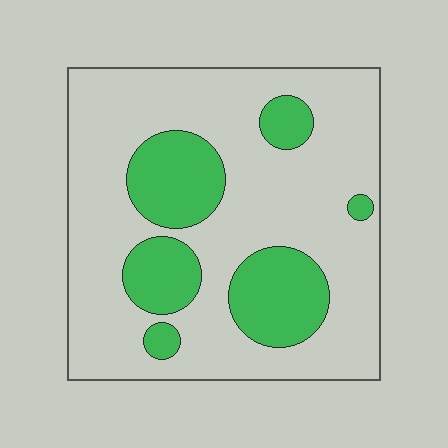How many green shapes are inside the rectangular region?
6.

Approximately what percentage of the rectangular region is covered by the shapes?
Approximately 25%.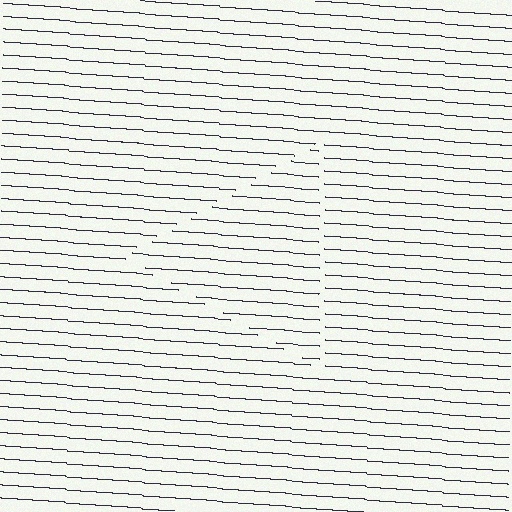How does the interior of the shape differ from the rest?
The interior of the shape contains the same grating, shifted by half a period — the contour is defined by the phase discontinuity where line-ends from the inner and outer gratings abut.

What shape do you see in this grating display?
An illusory triangle. The interior of the shape contains the same grating, shifted by half a period — the contour is defined by the phase discontinuity where line-ends from the inner and outer gratings abut.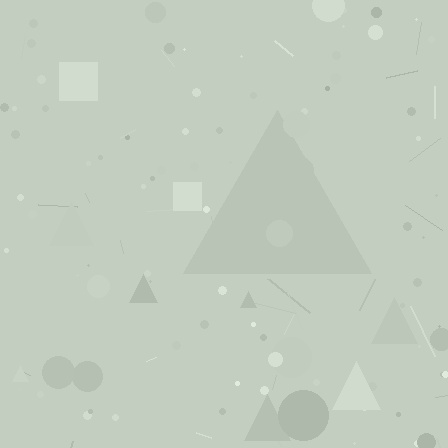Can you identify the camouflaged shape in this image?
The camouflaged shape is a triangle.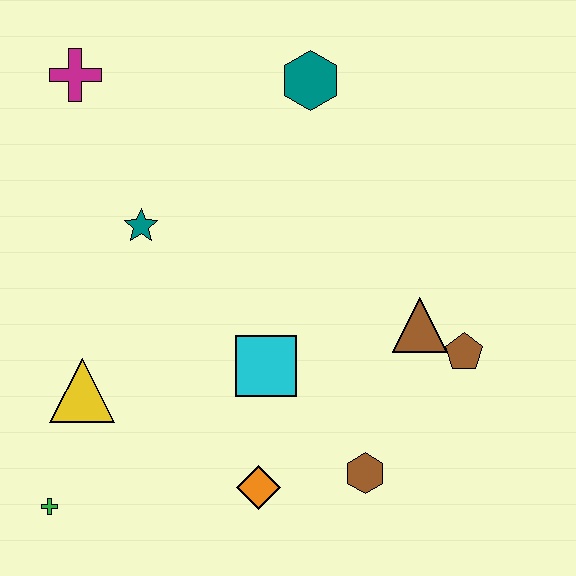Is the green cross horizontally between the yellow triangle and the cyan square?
No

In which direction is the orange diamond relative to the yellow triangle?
The orange diamond is to the right of the yellow triangle.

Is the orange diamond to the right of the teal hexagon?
No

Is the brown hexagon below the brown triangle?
Yes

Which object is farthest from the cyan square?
The magenta cross is farthest from the cyan square.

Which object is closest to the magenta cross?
The teal star is closest to the magenta cross.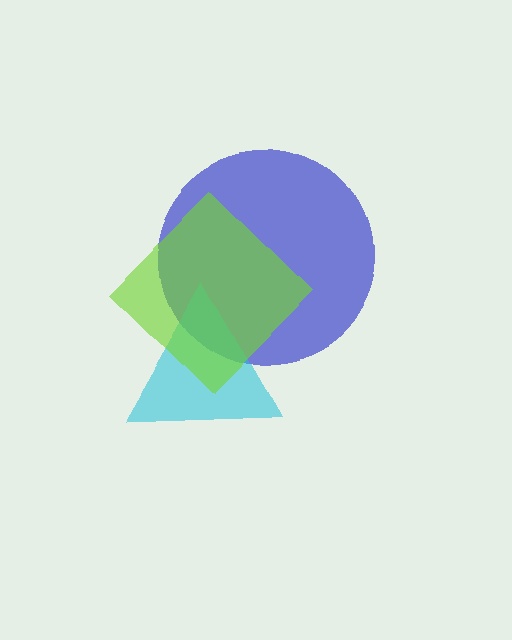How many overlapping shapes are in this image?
There are 3 overlapping shapes in the image.